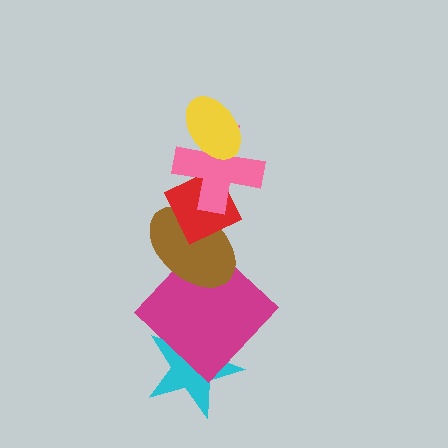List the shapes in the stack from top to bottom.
From top to bottom: the yellow ellipse, the pink cross, the red diamond, the brown ellipse, the magenta diamond, the cyan star.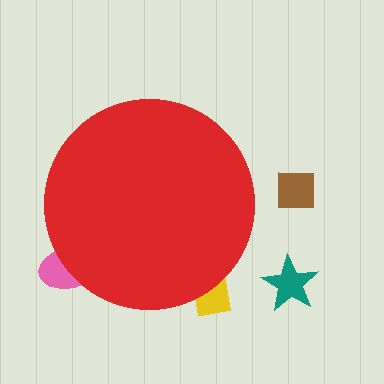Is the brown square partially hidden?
No, the brown square is fully visible.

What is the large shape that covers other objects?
A red circle.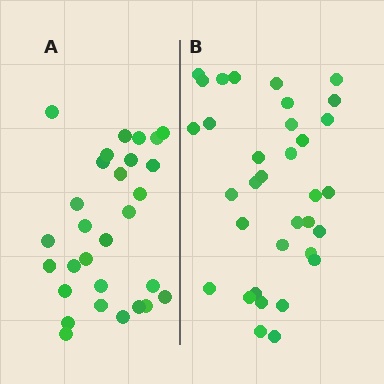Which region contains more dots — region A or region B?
Region B (the right region) has more dots.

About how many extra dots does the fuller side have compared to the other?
Region B has about 5 more dots than region A.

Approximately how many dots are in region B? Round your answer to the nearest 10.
About 30 dots. (The exact count is 34, which rounds to 30.)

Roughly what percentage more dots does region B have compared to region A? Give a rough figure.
About 15% more.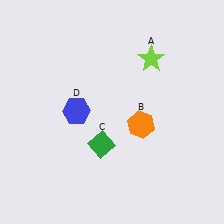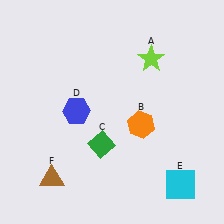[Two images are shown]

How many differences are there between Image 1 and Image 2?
There are 2 differences between the two images.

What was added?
A cyan square (E), a brown triangle (F) were added in Image 2.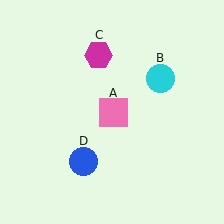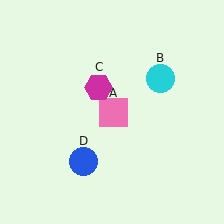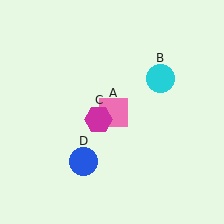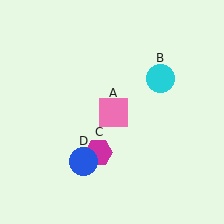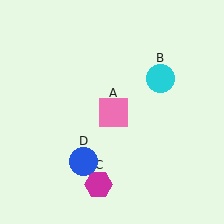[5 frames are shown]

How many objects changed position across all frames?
1 object changed position: magenta hexagon (object C).